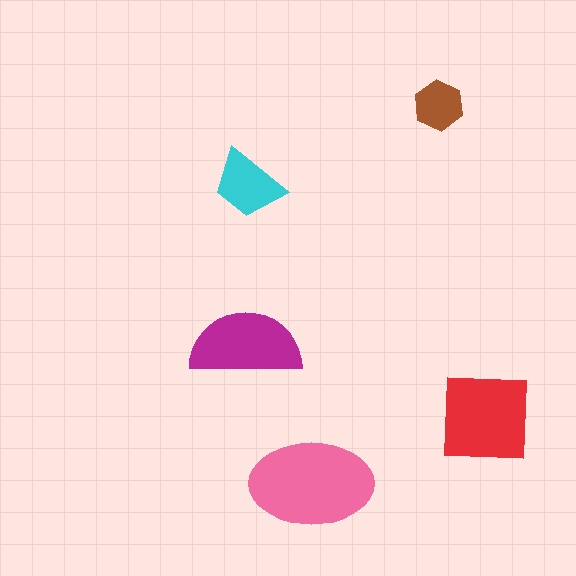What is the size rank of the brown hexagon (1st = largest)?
5th.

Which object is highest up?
The brown hexagon is topmost.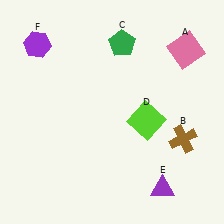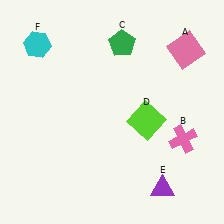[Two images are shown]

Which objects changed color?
B changed from brown to pink. F changed from purple to cyan.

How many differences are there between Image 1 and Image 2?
There are 2 differences between the two images.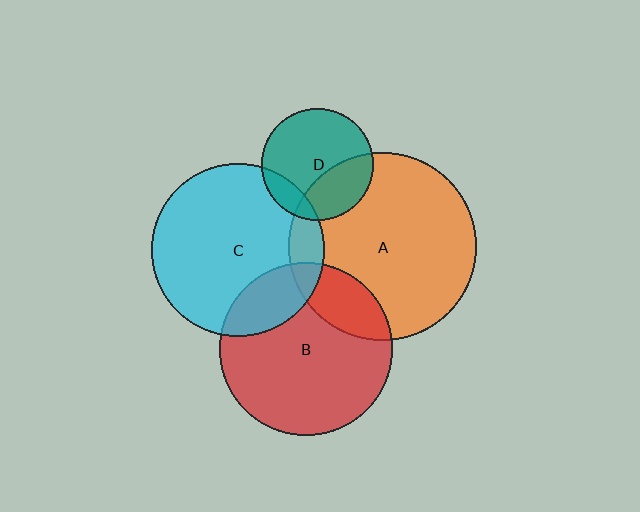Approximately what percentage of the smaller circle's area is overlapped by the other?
Approximately 20%.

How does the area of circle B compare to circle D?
Approximately 2.4 times.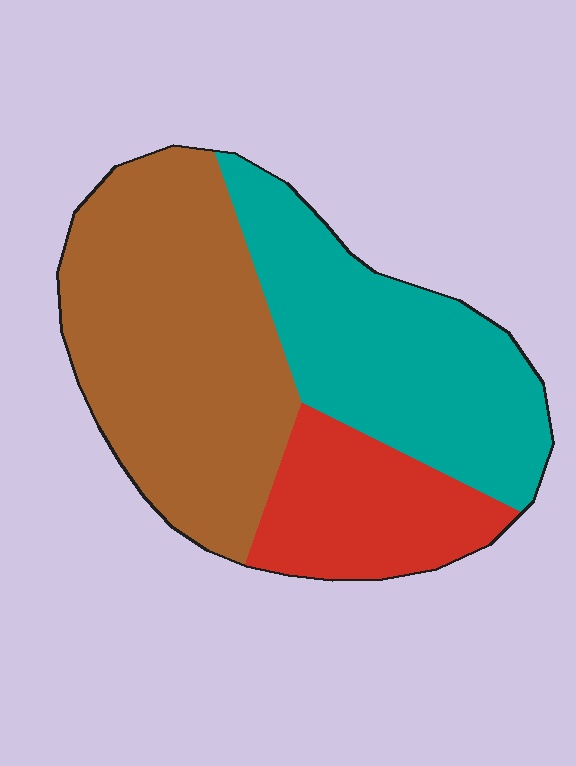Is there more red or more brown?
Brown.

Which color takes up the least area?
Red, at roughly 20%.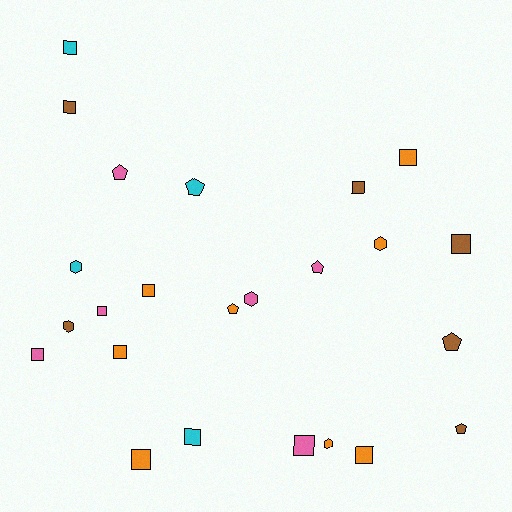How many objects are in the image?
There are 24 objects.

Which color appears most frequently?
Orange, with 8 objects.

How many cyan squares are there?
There are 2 cyan squares.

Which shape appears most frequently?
Square, with 13 objects.